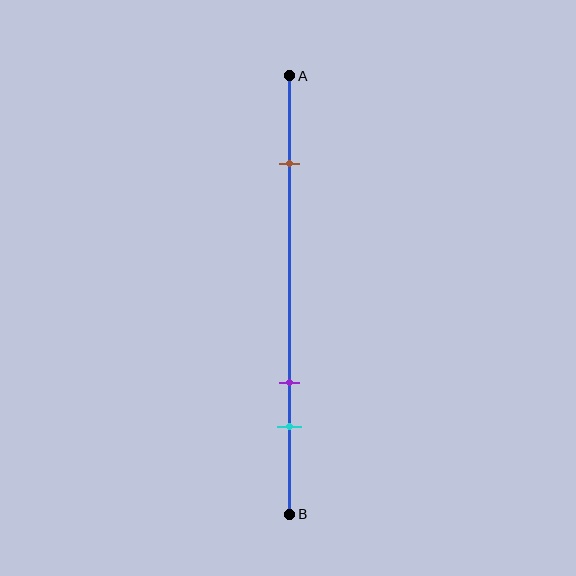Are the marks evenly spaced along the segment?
No, the marks are not evenly spaced.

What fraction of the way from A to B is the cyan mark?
The cyan mark is approximately 80% (0.8) of the way from A to B.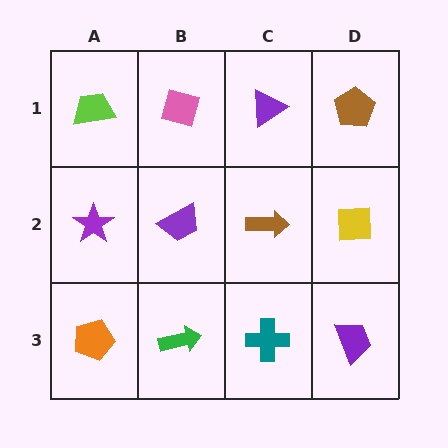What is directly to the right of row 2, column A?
A purple trapezoid.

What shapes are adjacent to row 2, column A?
A lime trapezoid (row 1, column A), an orange pentagon (row 3, column A), a purple trapezoid (row 2, column B).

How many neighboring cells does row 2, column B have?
4.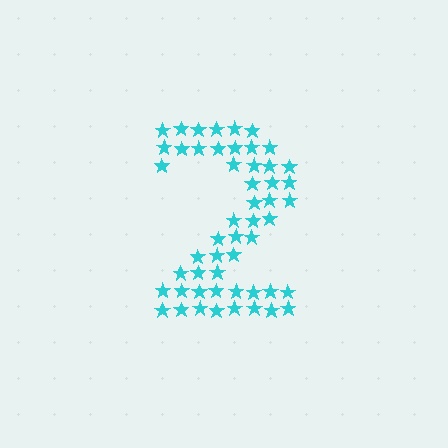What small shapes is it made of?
It is made of small stars.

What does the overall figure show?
The overall figure shows the digit 2.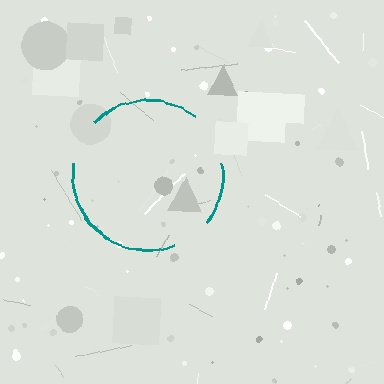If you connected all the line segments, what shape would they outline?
They would outline a circle.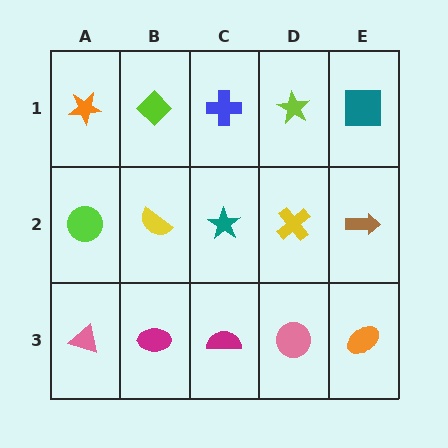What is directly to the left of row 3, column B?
A pink triangle.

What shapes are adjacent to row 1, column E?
A brown arrow (row 2, column E), a lime star (row 1, column D).